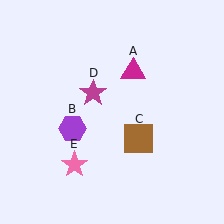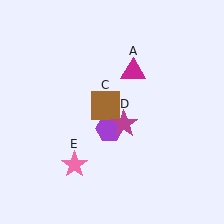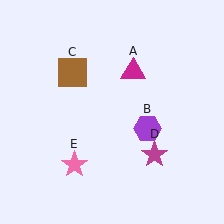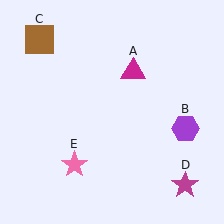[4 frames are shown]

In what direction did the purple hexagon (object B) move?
The purple hexagon (object B) moved right.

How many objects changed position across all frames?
3 objects changed position: purple hexagon (object B), brown square (object C), magenta star (object D).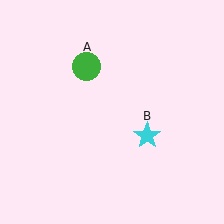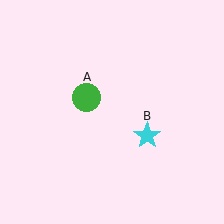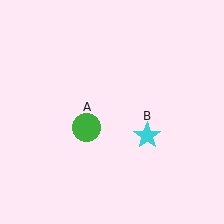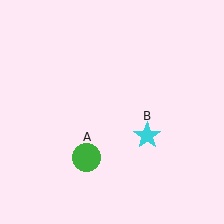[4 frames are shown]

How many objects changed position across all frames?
1 object changed position: green circle (object A).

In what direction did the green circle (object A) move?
The green circle (object A) moved down.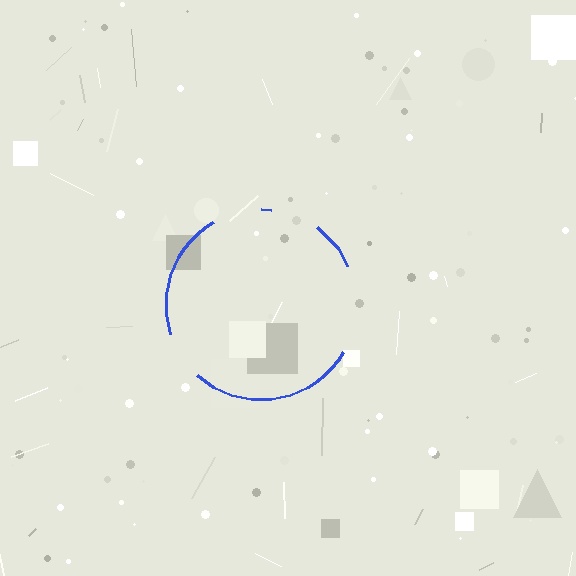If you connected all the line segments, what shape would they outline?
They would outline a circle.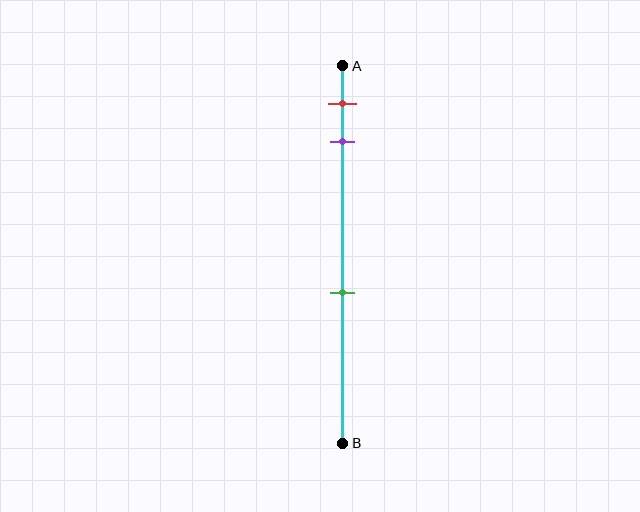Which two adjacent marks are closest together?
The red and purple marks are the closest adjacent pair.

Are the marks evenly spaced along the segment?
No, the marks are not evenly spaced.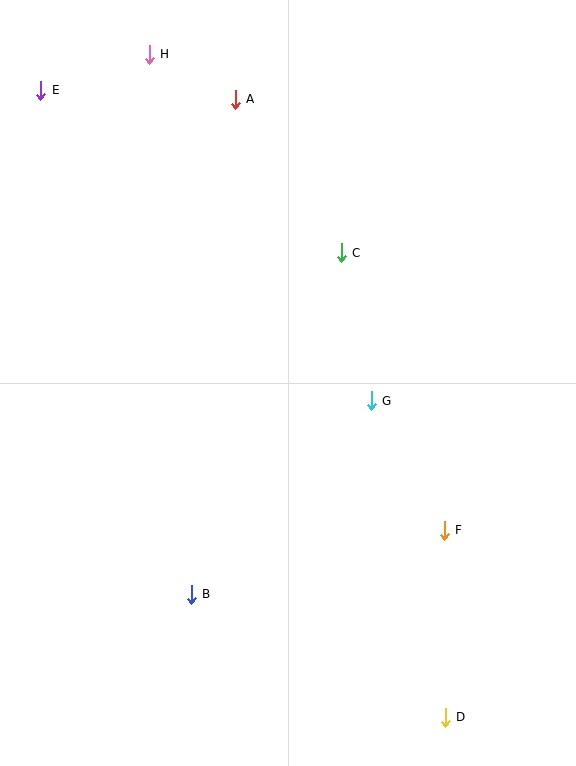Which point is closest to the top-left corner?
Point E is closest to the top-left corner.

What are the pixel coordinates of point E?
Point E is at (41, 90).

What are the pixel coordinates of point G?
Point G is at (371, 401).